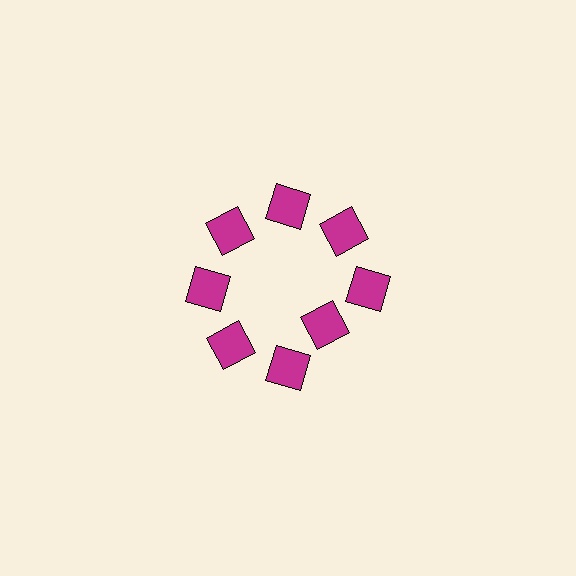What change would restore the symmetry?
The symmetry would be restored by moving it outward, back onto the ring so that all 8 squares sit at equal angles and equal distance from the center.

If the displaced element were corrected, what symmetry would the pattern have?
It would have 8-fold rotational symmetry — the pattern would map onto itself every 45 degrees.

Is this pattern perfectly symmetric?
No. The 8 magenta squares are arranged in a ring, but one element near the 4 o'clock position is pulled inward toward the center, breaking the 8-fold rotational symmetry.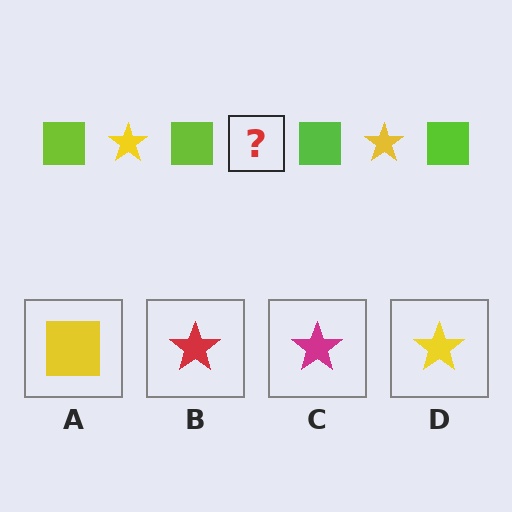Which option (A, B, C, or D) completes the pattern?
D.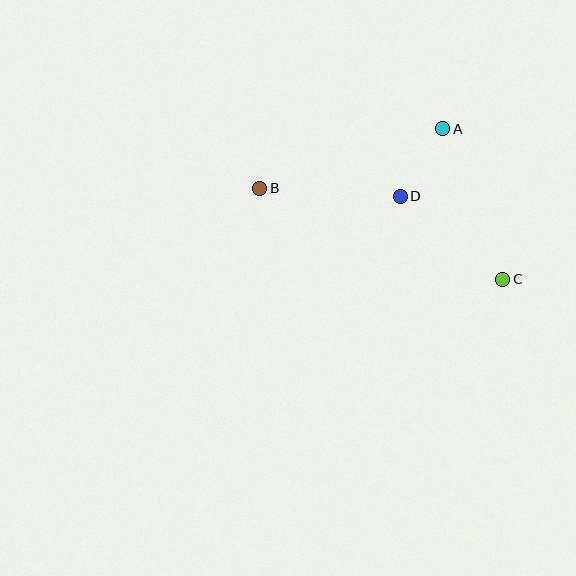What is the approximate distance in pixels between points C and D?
The distance between C and D is approximately 132 pixels.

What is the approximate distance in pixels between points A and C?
The distance between A and C is approximately 162 pixels.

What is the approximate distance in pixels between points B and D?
The distance between B and D is approximately 141 pixels.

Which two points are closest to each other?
Points A and D are closest to each other.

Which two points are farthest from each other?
Points B and C are farthest from each other.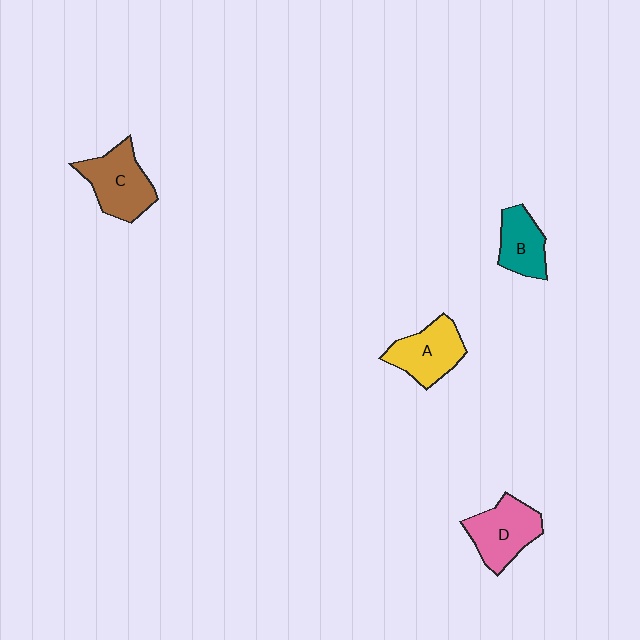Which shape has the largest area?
Shape C (brown).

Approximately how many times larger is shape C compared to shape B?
Approximately 1.4 times.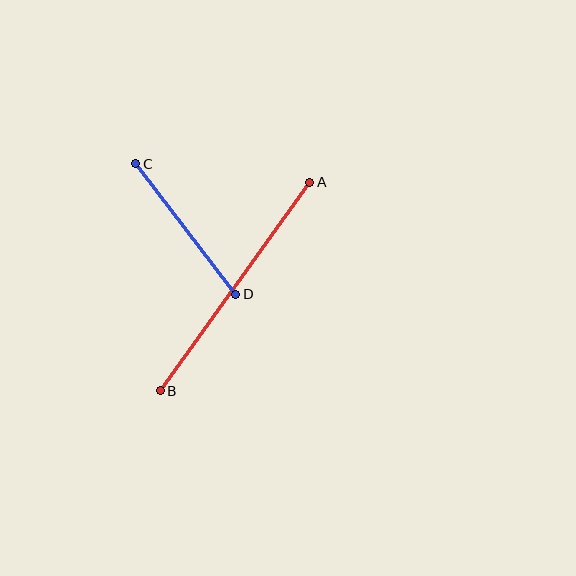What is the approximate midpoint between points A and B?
The midpoint is at approximately (235, 286) pixels.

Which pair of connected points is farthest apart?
Points A and B are farthest apart.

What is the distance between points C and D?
The distance is approximately 164 pixels.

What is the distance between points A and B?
The distance is approximately 256 pixels.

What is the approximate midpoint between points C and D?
The midpoint is at approximately (186, 229) pixels.